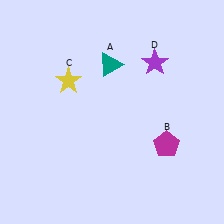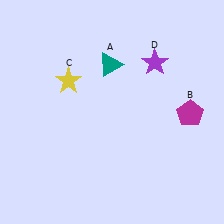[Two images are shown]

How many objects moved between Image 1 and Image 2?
1 object moved between the two images.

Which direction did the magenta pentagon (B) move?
The magenta pentagon (B) moved up.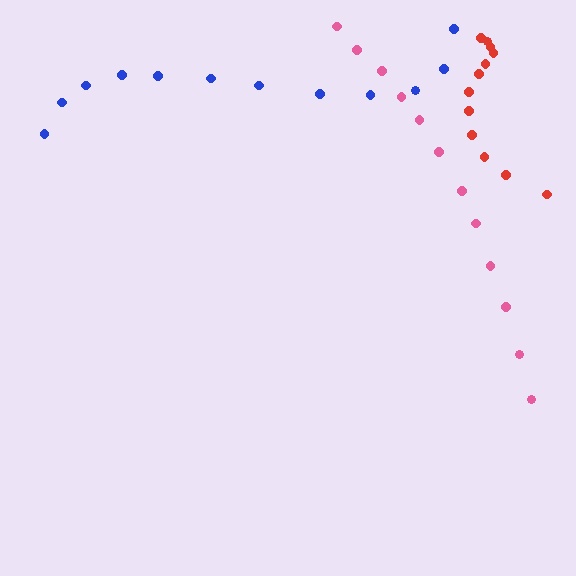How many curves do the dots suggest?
There are 3 distinct paths.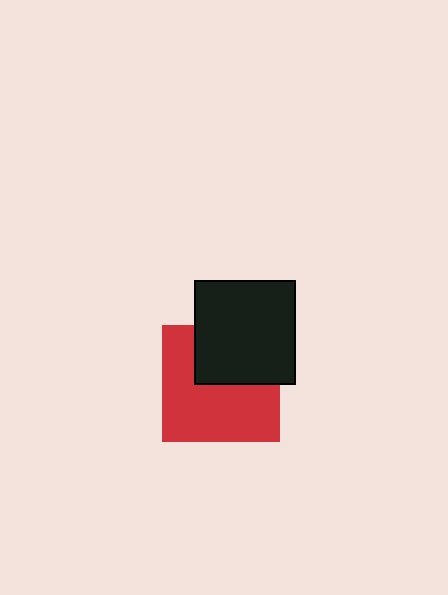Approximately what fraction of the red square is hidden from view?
Roughly 38% of the red square is hidden behind the black rectangle.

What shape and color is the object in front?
The object in front is a black rectangle.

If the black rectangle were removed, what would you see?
You would see the complete red square.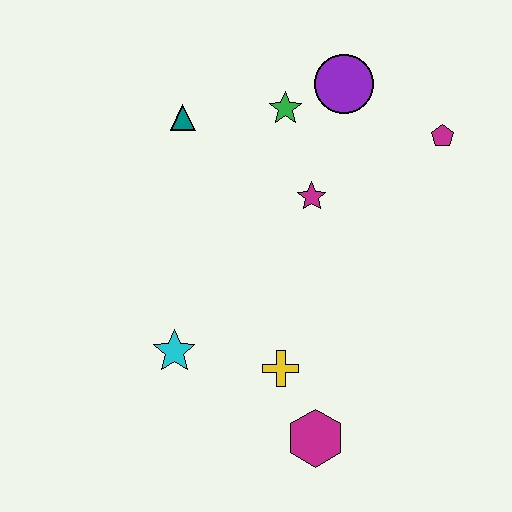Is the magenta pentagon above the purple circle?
No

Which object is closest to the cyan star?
The yellow cross is closest to the cyan star.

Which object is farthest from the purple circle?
The magenta hexagon is farthest from the purple circle.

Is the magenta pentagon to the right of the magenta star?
Yes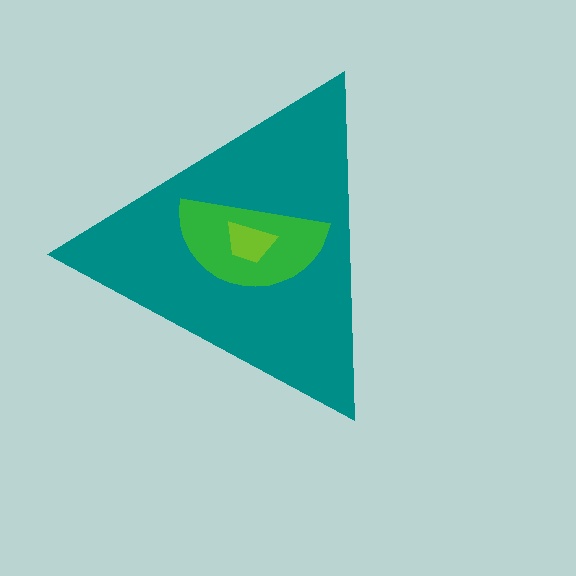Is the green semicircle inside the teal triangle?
Yes.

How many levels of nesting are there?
3.